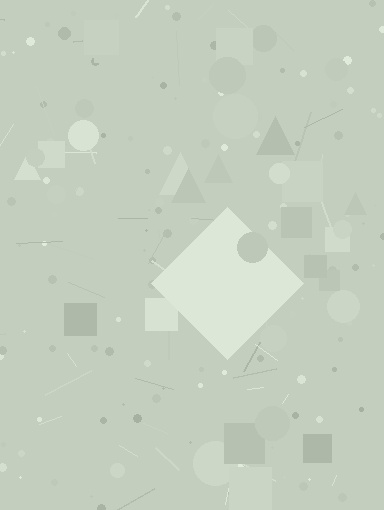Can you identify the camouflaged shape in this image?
The camouflaged shape is a diamond.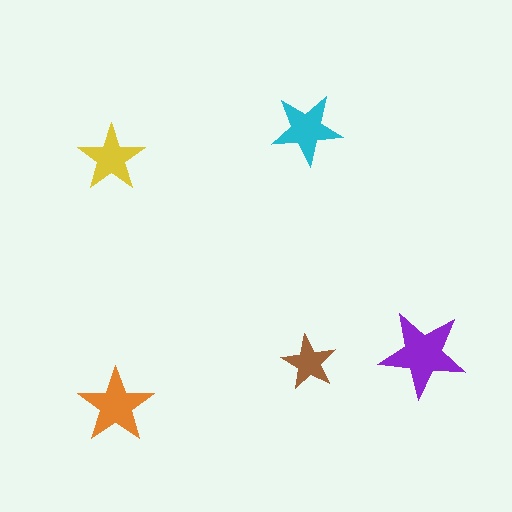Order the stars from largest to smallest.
the purple one, the orange one, the cyan one, the yellow one, the brown one.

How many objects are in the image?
There are 5 objects in the image.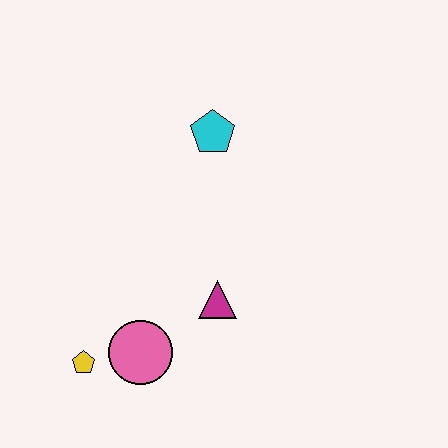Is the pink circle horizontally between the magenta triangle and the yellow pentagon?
Yes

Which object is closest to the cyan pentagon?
The magenta triangle is closest to the cyan pentagon.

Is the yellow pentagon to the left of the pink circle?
Yes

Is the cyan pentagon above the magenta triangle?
Yes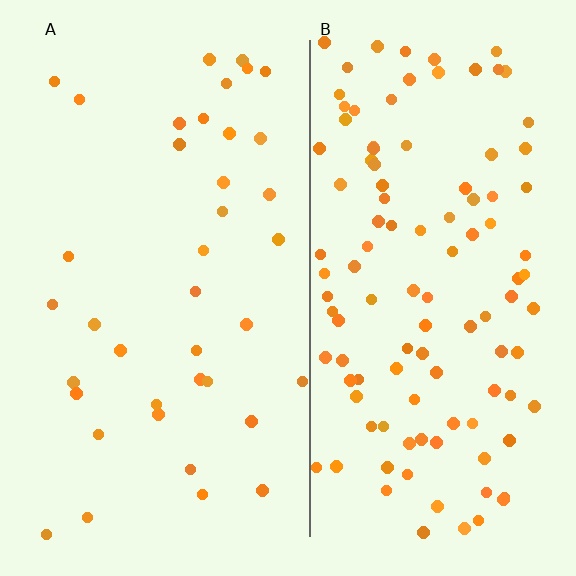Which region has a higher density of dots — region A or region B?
B (the right).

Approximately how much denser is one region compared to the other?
Approximately 2.9× — region B over region A.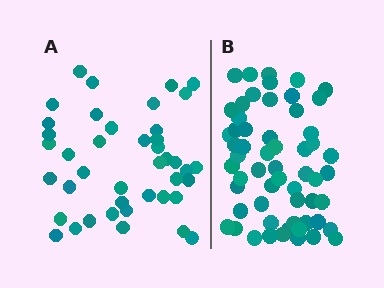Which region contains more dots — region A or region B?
Region B (the right region) has more dots.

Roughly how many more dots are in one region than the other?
Region B has approximately 15 more dots than region A.